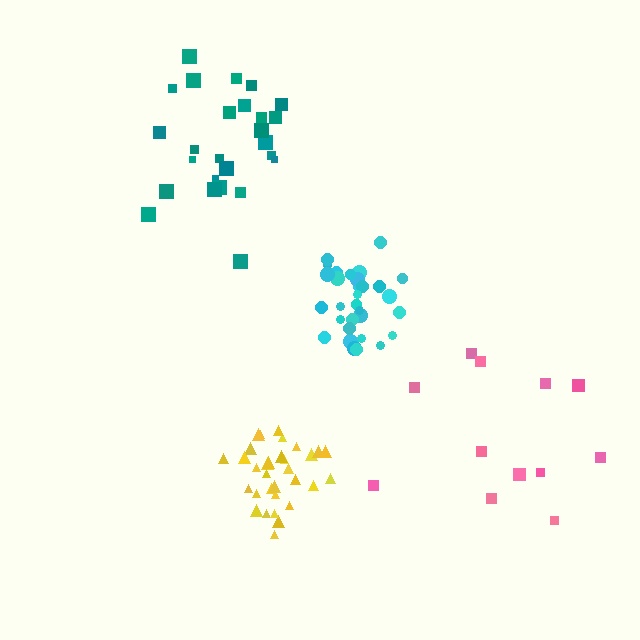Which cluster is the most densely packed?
Yellow.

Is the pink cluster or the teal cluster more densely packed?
Teal.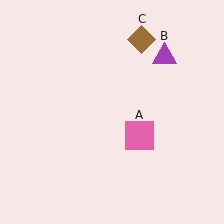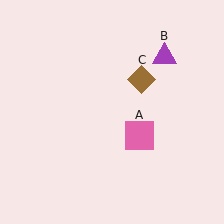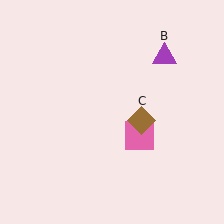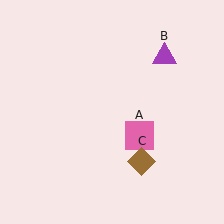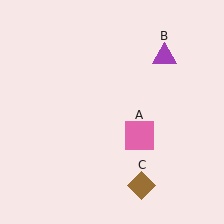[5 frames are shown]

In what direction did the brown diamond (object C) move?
The brown diamond (object C) moved down.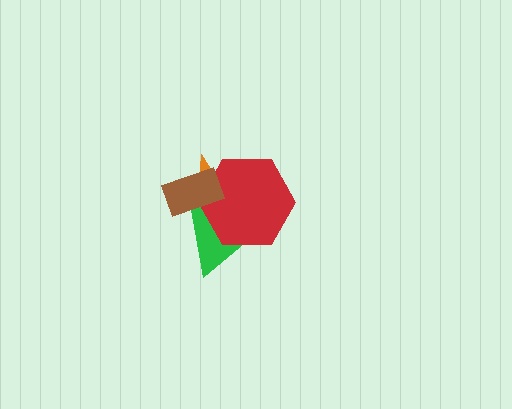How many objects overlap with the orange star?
3 objects overlap with the orange star.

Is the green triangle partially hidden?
Yes, it is partially covered by another shape.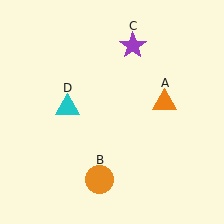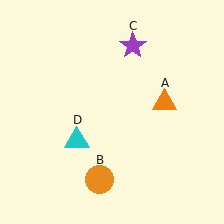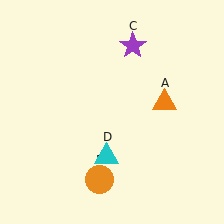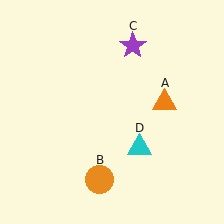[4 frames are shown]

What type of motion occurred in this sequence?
The cyan triangle (object D) rotated counterclockwise around the center of the scene.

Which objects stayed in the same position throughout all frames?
Orange triangle (object A) and orange circle (object B) and purple star (object C) remained stationary.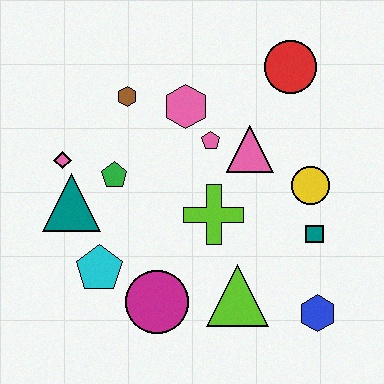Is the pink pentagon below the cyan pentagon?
No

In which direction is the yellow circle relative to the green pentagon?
The yellow circle is to the right of the green pentagon.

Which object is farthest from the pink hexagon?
The blue hexagon is farthest from the pink hexagon.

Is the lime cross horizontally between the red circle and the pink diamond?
Yes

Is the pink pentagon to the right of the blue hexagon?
No